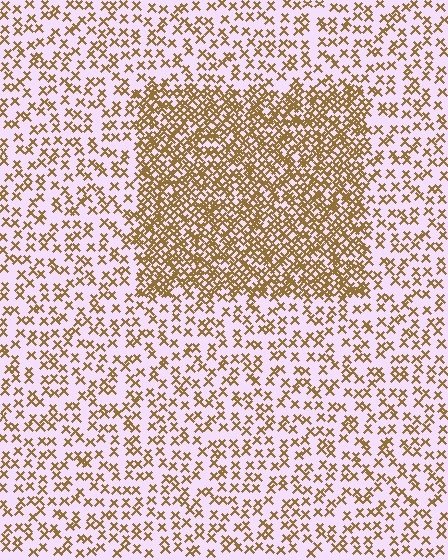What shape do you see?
I see a rectangle.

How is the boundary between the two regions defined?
The boundary is defined by a change in element density (approximately 2.5x ratio). All elements are the same color, size, and shape.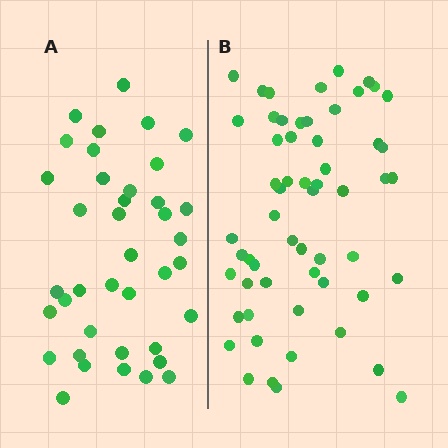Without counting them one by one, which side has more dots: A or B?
Region B (the right region) has more dots.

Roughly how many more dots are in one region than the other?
Region B has approximately 20 more dots than region A.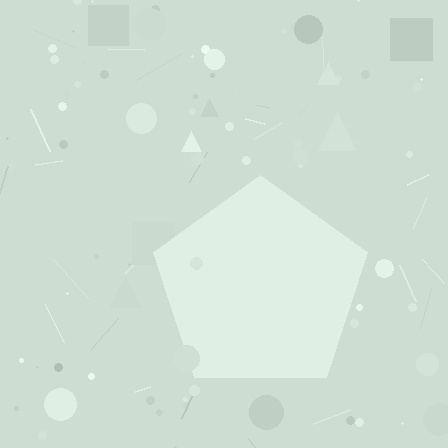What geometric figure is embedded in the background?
A pentagon is embedded in the background.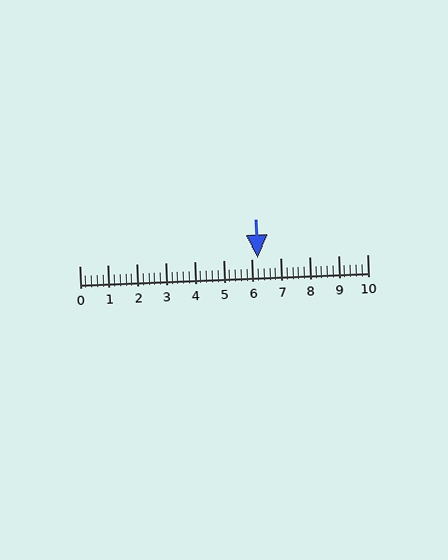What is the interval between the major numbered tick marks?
The major tick marks are spaced 1 units apart.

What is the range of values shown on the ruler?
The ruler shows values from 0 to 10.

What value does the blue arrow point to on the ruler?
The blue arrow points to approximately 6.2.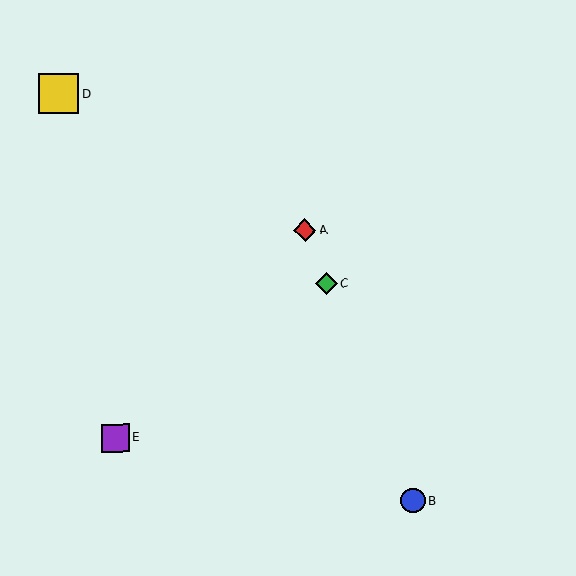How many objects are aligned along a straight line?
3 objects (A, B, C) are aligned along a straight line.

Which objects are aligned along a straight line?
Objects A, B, C are aligned along a straight line.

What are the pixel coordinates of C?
Object C is at (326, 283).